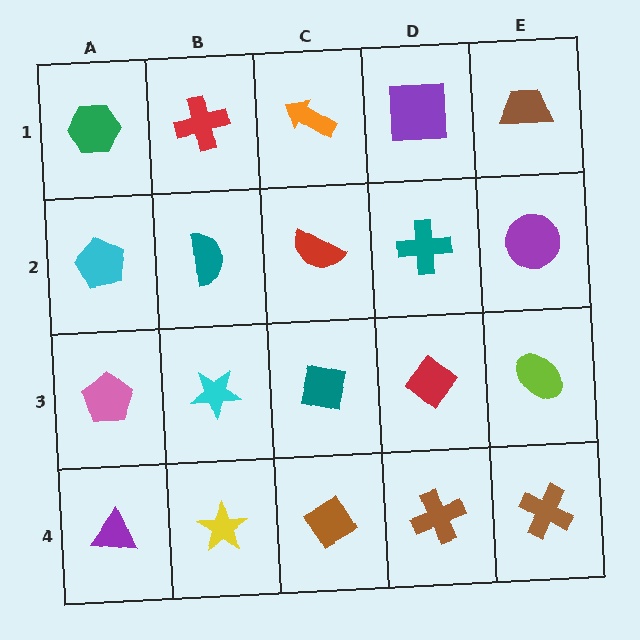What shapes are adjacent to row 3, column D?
A teal cross (row 2, column D), a brown cross (row 4, column D), a teal square (row 3, column C), a lime ellipse (row 3, column E).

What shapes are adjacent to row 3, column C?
A red semicircle (row 2, column C), a brown diamond (row 4, column C), a cyan star (row 3, column B), a red diamond (row 3, column D).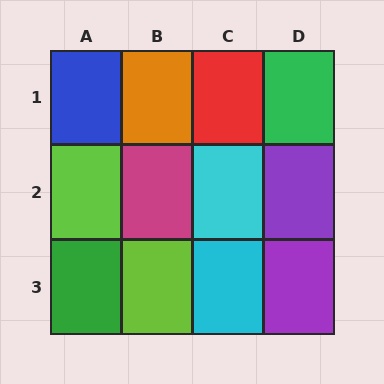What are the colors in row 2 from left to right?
Lime, magenta, cyan, purple.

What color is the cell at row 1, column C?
Red.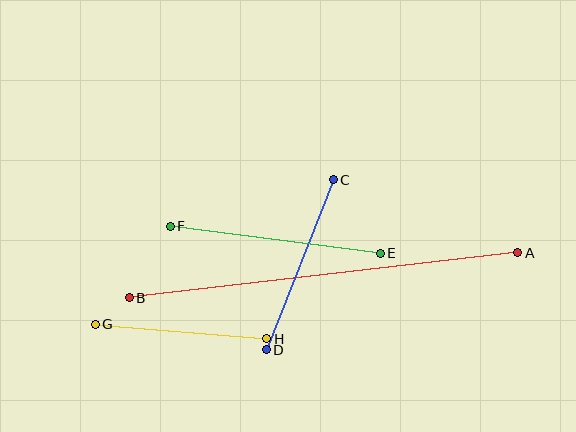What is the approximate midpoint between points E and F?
The midpoint is at approximately (275, 240) pixels.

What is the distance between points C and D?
The distance is approximately 183 pixels.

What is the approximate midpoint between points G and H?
The midpoint is at approximately (181, 331) pixels.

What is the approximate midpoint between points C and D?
The midpoint is at approximately (300, 265) pixels.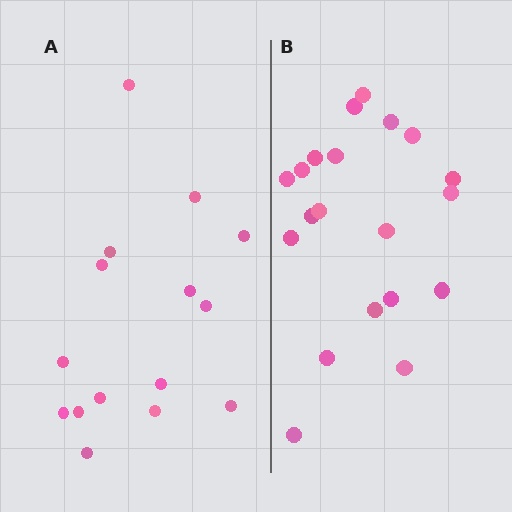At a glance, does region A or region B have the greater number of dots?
Region B (the right region) has more dots.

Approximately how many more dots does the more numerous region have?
Region B has about 5 more dots than region A.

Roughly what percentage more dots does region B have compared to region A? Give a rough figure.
About 35% more.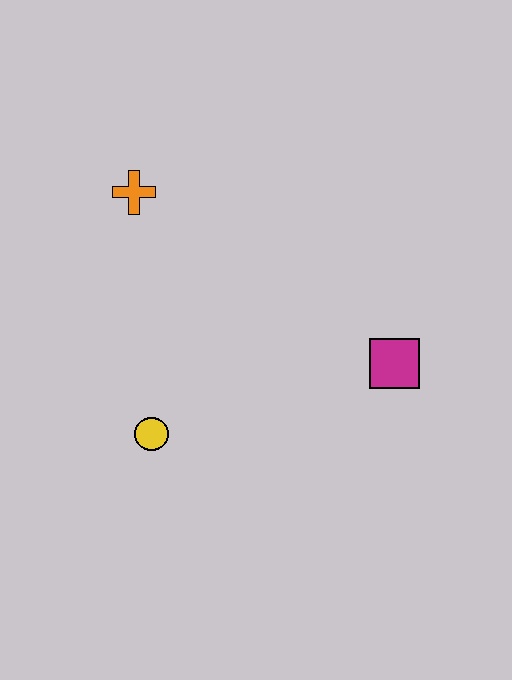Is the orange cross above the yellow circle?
Yes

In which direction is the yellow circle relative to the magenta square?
The yellow circle is to the left of the magenta square.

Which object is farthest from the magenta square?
The orange cross is farthest from the magenta square.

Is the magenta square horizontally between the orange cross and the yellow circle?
No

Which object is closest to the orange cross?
The yellow circle is closest to the orange cross.